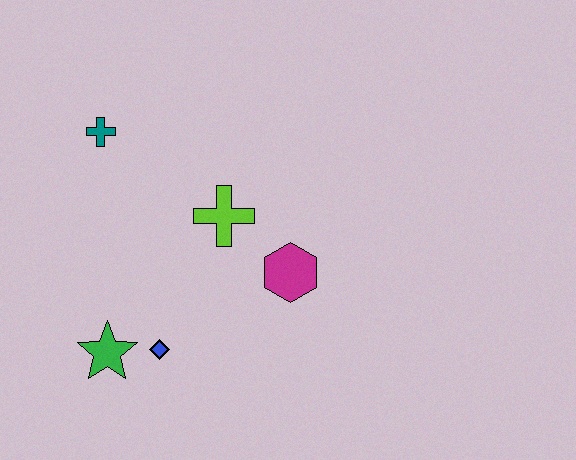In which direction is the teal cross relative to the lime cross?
The teal cross is to the left of the lime cross.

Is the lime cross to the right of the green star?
Yes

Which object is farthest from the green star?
The teal cross is farthest from the green star.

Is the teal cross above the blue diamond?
Yes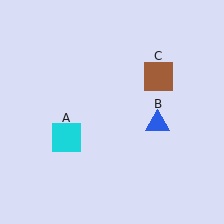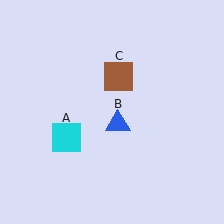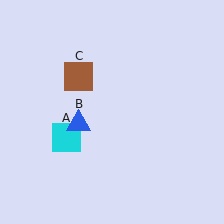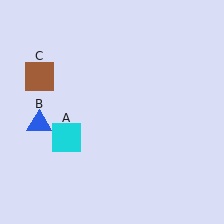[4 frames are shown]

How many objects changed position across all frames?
2 objects changed position: blue triangle (object B), brown square (object C).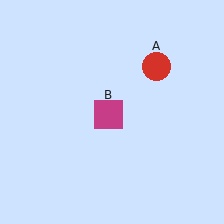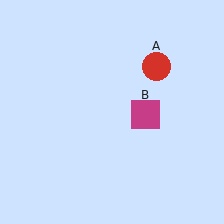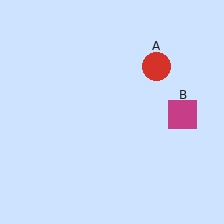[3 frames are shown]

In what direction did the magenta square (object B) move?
The magenta square (object B) moved right.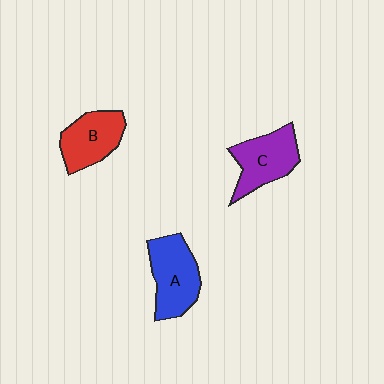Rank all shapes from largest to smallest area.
From largest to smallest: A (blue), C (purple), B (red).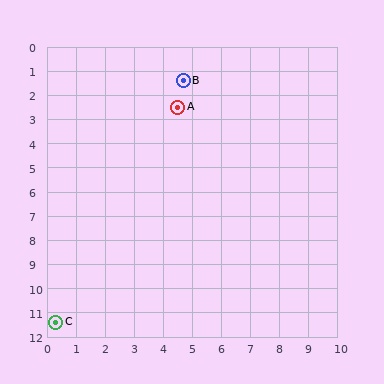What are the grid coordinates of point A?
Point A is at approximately (4.5, 2.5).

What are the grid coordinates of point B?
Point B is at approximately (4.7, 1.4).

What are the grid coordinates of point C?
Point C is at approximately (0.3, 11.4).